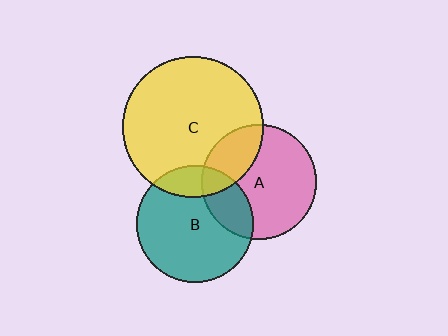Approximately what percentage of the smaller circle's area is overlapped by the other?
Approximately 25%.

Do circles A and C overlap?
Yes.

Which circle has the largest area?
Circle C (yellow).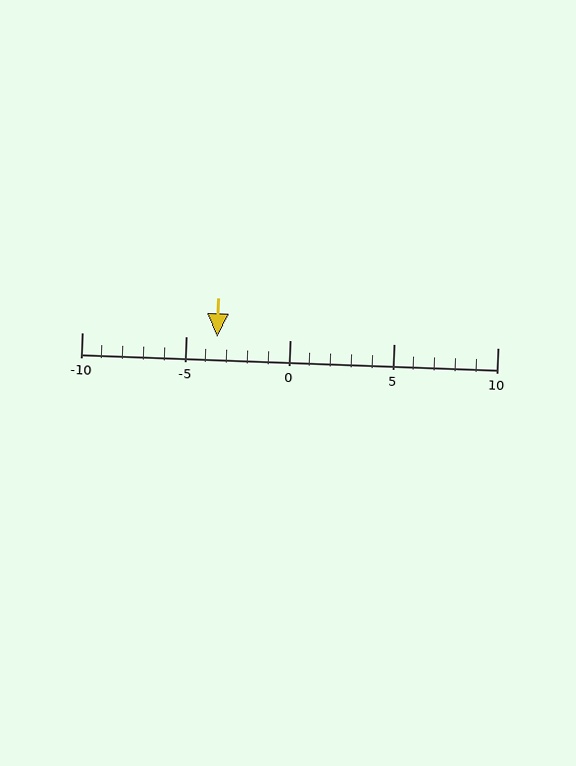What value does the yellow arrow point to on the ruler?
The yellow arrow points to approximately -4.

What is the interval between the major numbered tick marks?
The major tick marks are spaced 5 units apart.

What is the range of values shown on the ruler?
The ruler shows values from -10 to 10.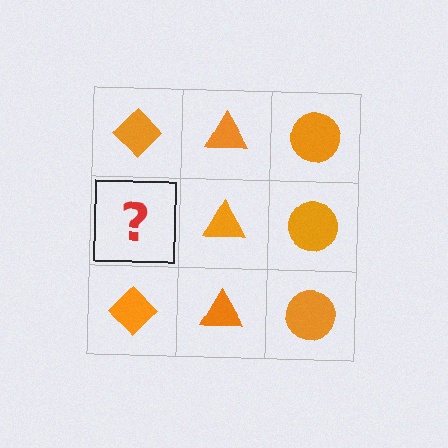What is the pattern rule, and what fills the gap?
The rule is that each column has a consistent shape. The gap should be filled with an orange diamond.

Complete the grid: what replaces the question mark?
The question mark should be replaced with an orange diamond.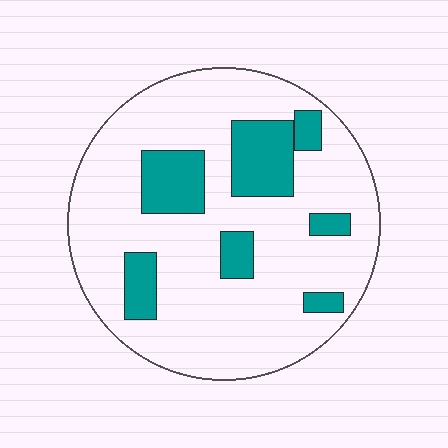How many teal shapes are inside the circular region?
7.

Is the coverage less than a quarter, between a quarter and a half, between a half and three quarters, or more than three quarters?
Less than a quarter.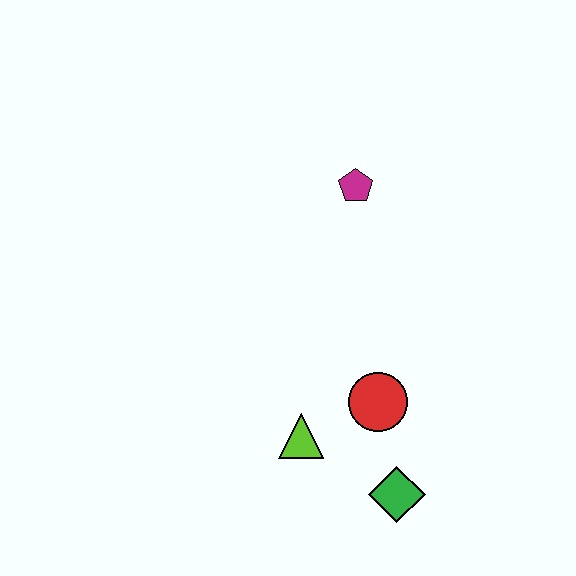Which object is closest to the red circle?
The lime triangle is closest to the red circle.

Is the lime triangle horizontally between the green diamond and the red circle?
No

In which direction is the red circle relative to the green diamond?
The red circle is above the green diamond.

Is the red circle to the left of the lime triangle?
No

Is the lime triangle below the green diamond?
No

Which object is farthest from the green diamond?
The magenta pentagon is farthest from the green diamond.